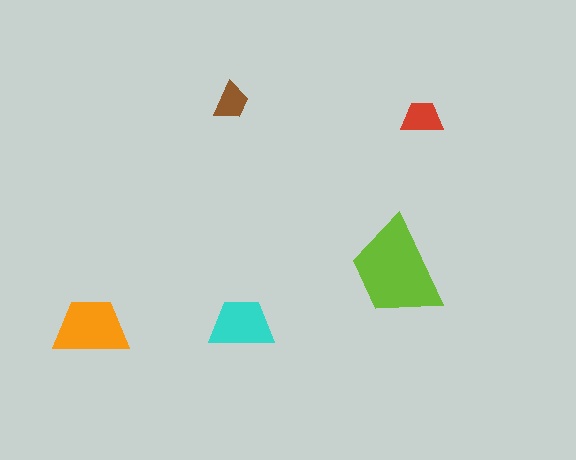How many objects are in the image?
There are 5 objects in the image.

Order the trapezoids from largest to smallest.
the lime one, the orange one, the cyan one, the red one, the brown one.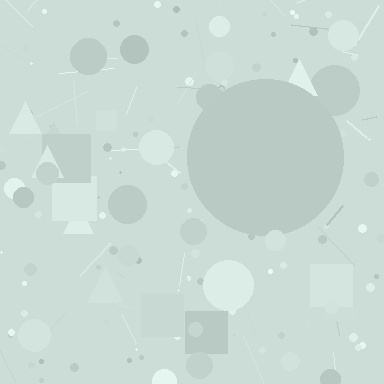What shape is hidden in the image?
A circle is hidden in the image.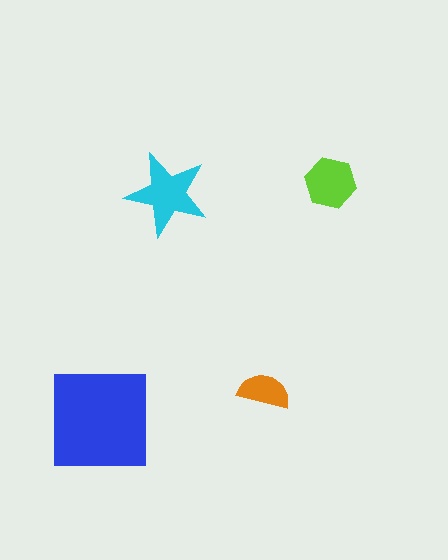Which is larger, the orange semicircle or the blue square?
The blue square.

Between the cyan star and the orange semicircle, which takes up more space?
The cyan star.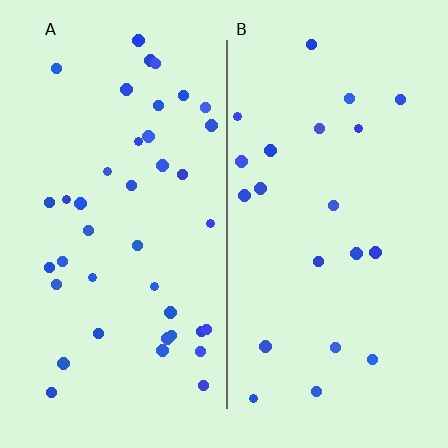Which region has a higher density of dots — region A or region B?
A (the left).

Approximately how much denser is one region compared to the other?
Approximately 1.9× — region A over region B.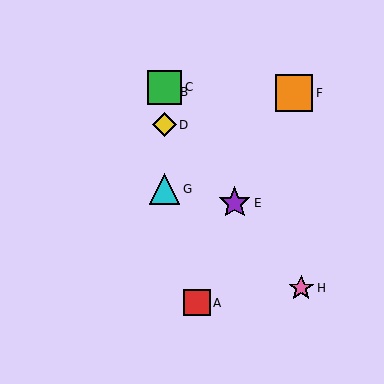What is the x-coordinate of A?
Object A is at x≈197.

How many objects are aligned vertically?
4 objects (B, C, D, G) are aligned vertically.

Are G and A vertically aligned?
No, G is at x≈164 and A is at x≈197.